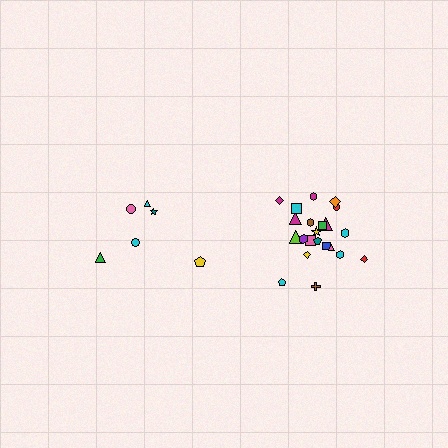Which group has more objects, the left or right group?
The right group.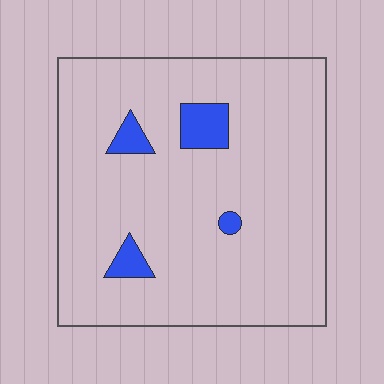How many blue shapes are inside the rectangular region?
4.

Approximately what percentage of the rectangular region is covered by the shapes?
Approximately 5%.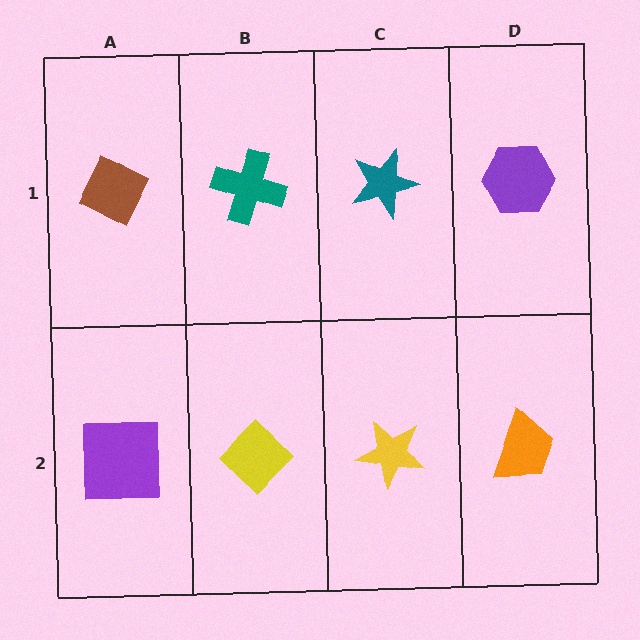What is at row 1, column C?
A teal star.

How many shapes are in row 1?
4 shapes.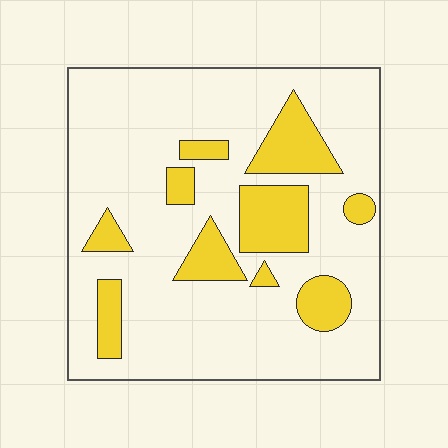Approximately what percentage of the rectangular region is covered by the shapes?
Approximately 20%.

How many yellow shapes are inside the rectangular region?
10.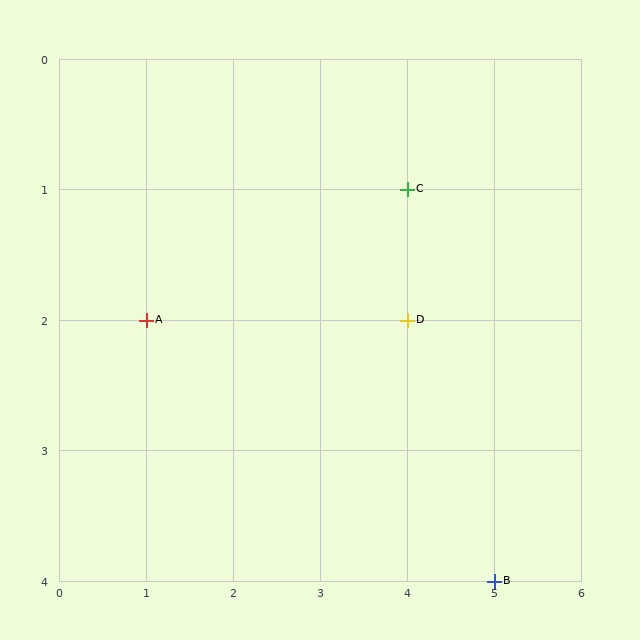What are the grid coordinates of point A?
Point A is at grid coordinates (1, 2).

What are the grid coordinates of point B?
Point B is at grid coordinates (5, 4).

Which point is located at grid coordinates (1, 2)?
Point A is at (1, 2).